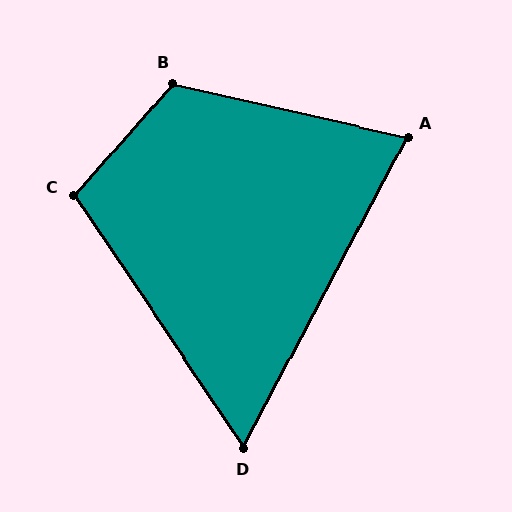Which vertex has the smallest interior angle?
D, at approximately 62 degrees.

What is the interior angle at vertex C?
Approximately 105 degrees (obtuse).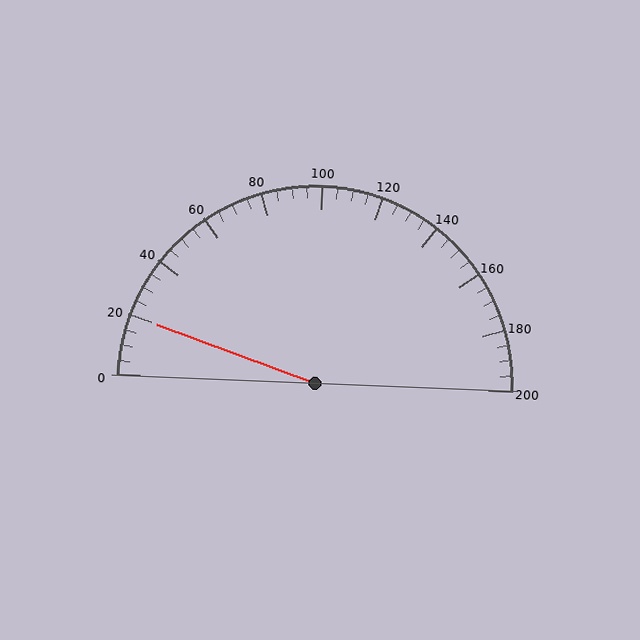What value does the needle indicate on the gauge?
The needle indicates approximately 20.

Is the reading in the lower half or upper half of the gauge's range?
The reading is in the lower half of the range (0 to 200).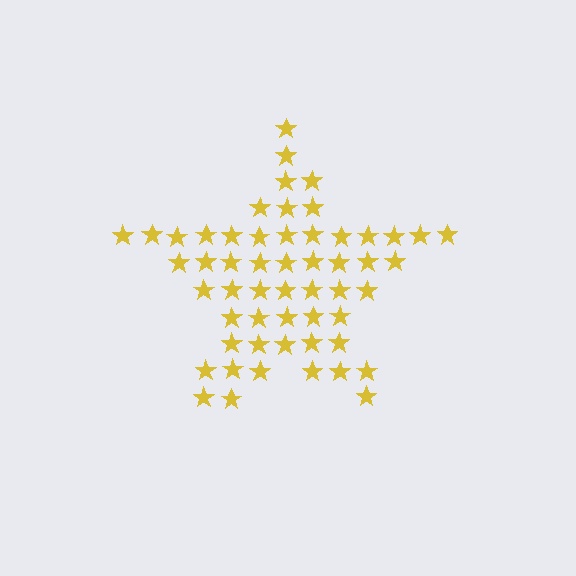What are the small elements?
The small elements are stars.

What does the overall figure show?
The overall figure shows a star.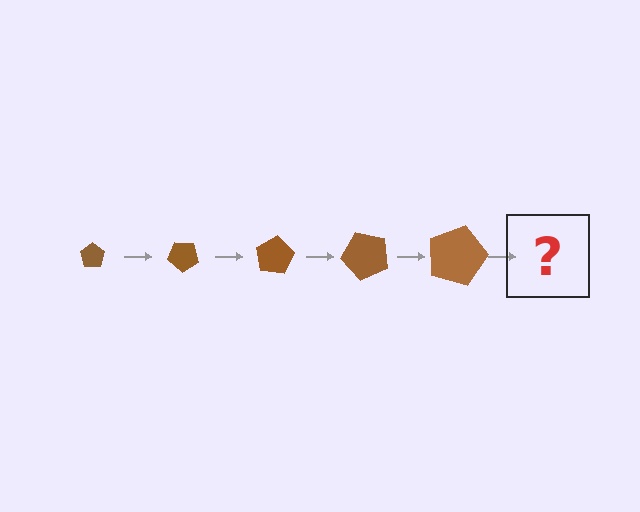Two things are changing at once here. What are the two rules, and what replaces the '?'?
The two rules are that the pentagon grows larger each step and it rotates 40 degrees each step. The '?' should be a pentagon, larger than the previous one and rotated 200 degrees from the start.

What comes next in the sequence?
The next element should be a pentagon, larger than the previous one and rotated 200 degrees from the start.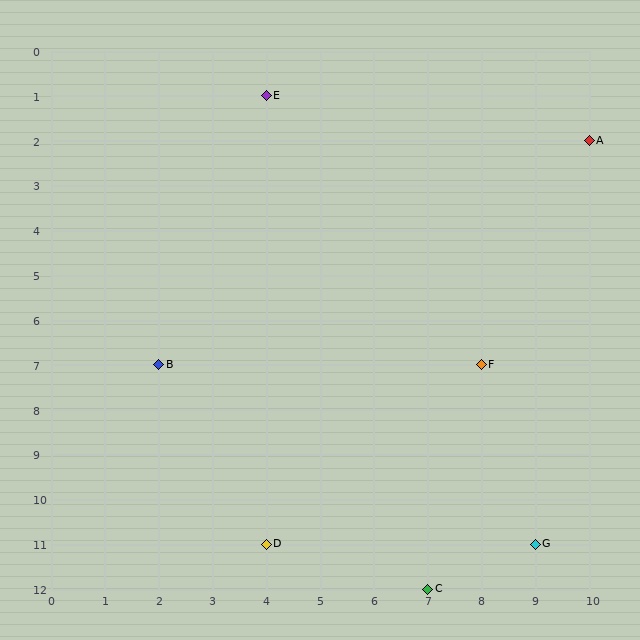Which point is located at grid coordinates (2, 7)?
Point B is at (2, 7).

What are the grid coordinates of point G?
Point G is at grid coordinates (9, 11).